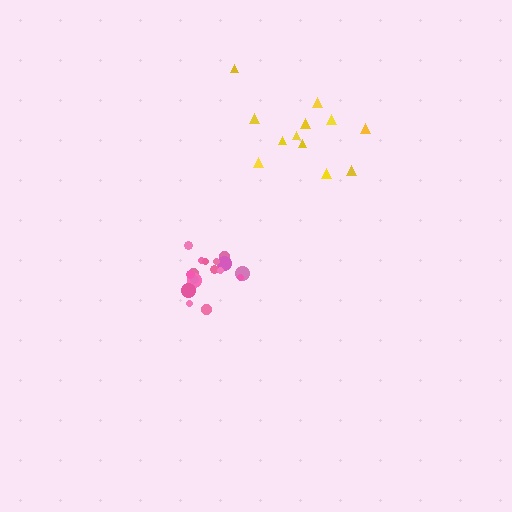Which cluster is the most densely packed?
Pink.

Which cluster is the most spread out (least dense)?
Yellow.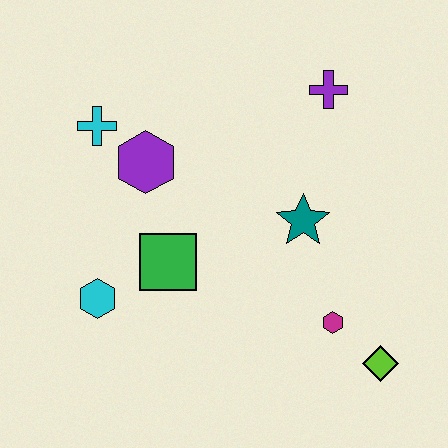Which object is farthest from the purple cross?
The cyan hexagon is farthest from the purple cross.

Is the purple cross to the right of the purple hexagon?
Yes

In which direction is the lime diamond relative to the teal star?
The lime diamond is below the teal star.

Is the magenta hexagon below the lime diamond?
No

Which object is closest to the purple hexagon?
The cyan cross is closest to the purple hexagon.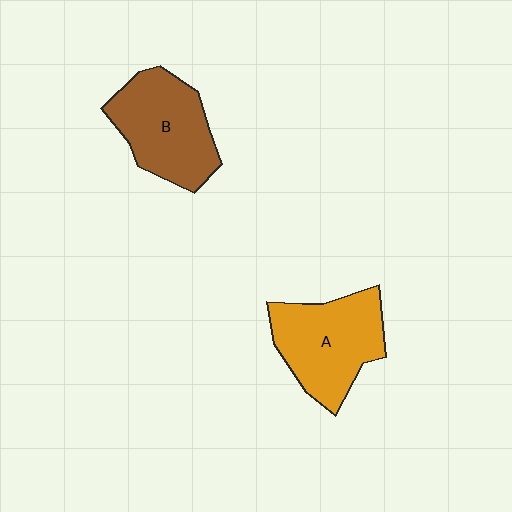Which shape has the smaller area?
Shape B (brown).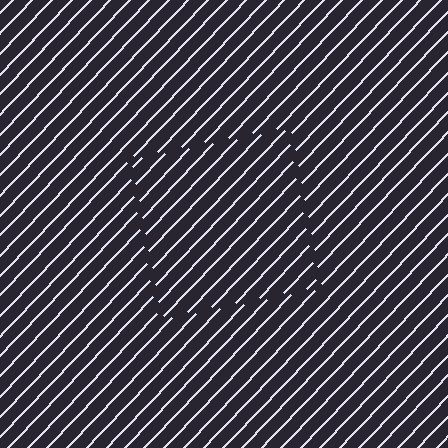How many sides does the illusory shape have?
4 sides — the line-ends trace a square.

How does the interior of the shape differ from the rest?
The interior of the shape contains the same grating, shifted by half a period — the contour is defined by the phase discontinuity where line-ends from the inner and outer gratings abut.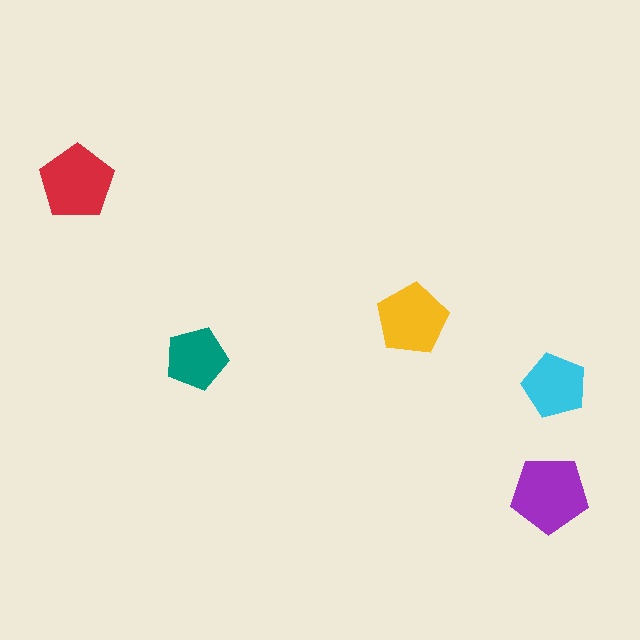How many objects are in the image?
There are 5 objects in the image.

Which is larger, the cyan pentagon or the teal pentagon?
The cyan one.